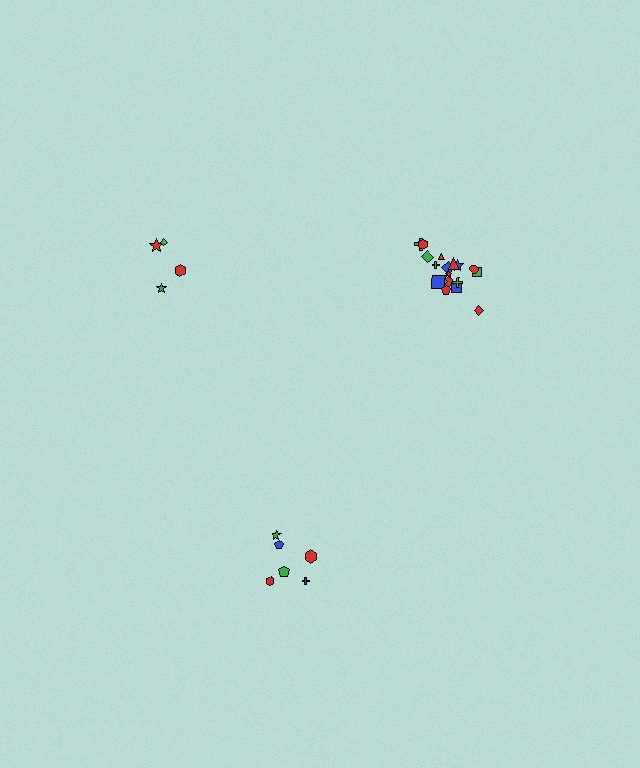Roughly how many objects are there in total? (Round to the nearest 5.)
Roughly 30 objects in total.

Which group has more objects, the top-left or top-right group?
The top-right group.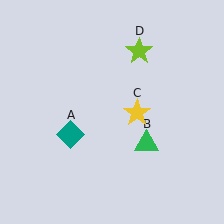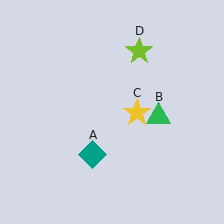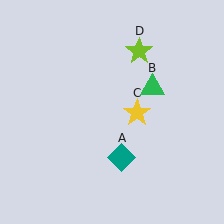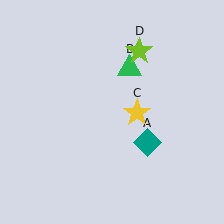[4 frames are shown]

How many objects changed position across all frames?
2 objects changed position: teal diamond (object A), green triangle (object B).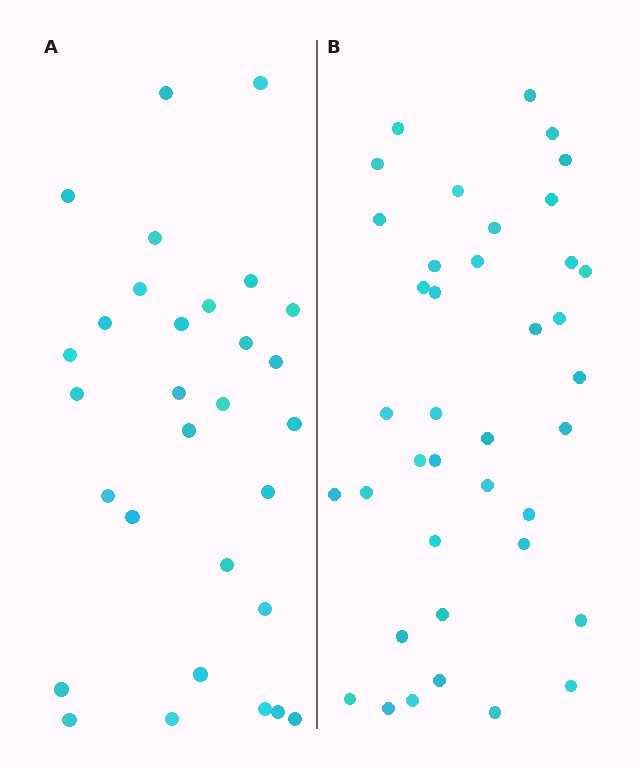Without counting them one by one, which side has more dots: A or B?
Region B (the right region) has more dots.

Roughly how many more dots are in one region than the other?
Region B has roughly 8 or so more dots than region A.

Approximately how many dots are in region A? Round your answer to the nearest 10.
About 30 dots.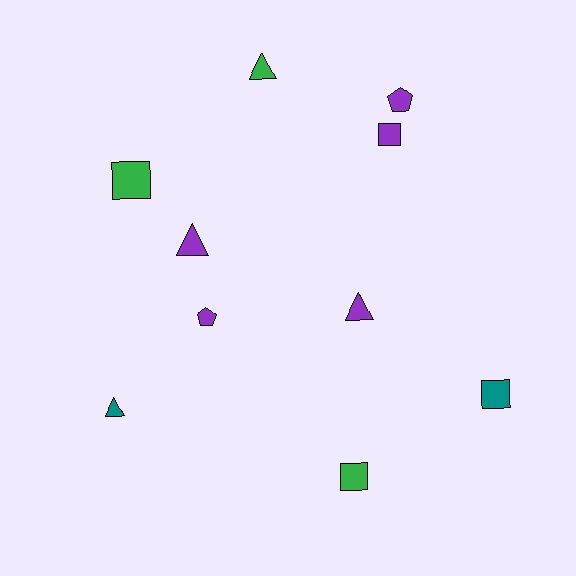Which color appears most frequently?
Purple, with 5 objects.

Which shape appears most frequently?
Triangle, with 4 objects.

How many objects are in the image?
There are 10 objects.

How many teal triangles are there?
There is 1 teal triangle.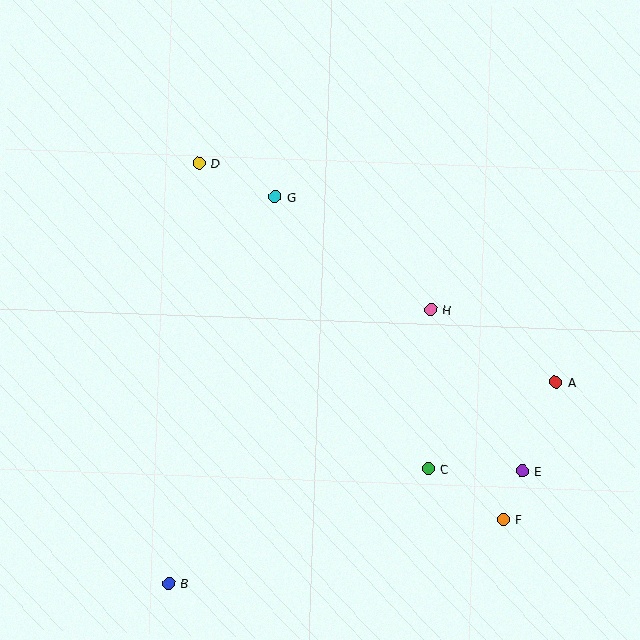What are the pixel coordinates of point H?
Point H is at (431, 310).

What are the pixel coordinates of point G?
Point G is at (275, 197).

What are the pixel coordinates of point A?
Point A is at (556, 382).